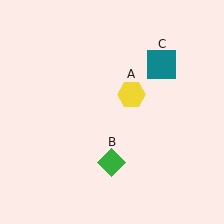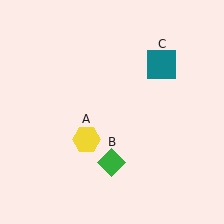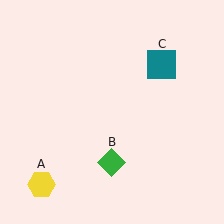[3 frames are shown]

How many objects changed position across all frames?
1 object changed position: yellow hexagon (object A).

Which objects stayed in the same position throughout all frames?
Green diamond (object B) and teal square (object C) remained stationary.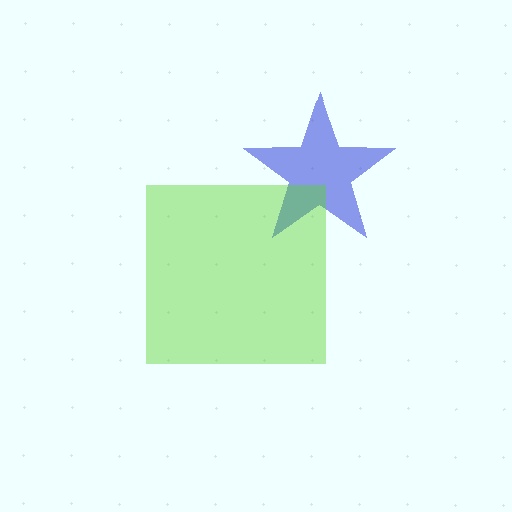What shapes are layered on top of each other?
The layered shapes are: a blue star, a lime square.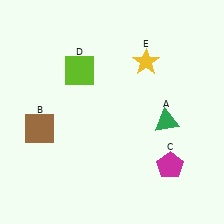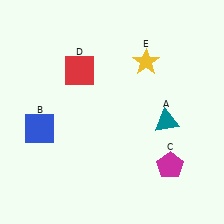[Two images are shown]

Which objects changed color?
A changed from green to teal. B changed from brown to blue. D changed from lime to red.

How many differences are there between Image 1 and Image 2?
There are 3 differences between the two images.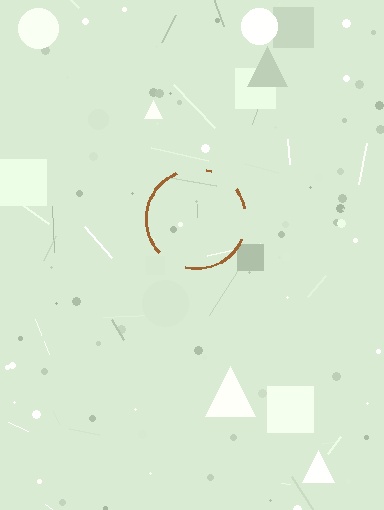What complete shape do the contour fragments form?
The contour fragments form a circle.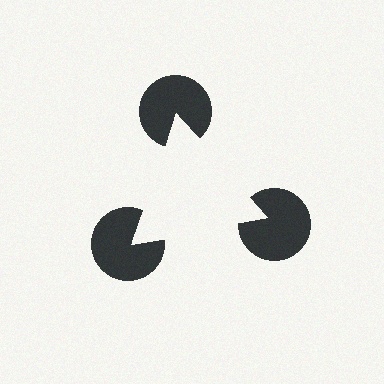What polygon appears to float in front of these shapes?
An illusory triangle — its edges are inferred from the aligned wedge cuts in the pac-man discs, not physically drawn.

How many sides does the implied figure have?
3 sides.